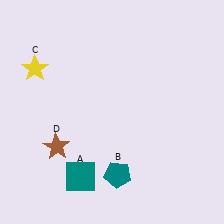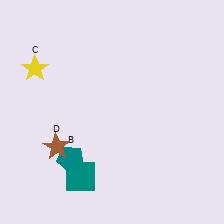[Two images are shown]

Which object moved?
The teal pentagon (B) moved left.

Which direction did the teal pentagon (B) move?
The teal pentagon (B) moved left.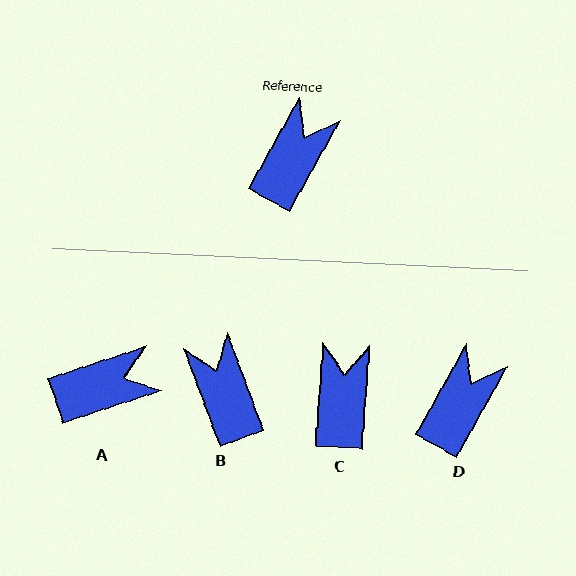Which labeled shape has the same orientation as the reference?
D.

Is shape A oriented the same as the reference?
No, it is off by about 43 degrees.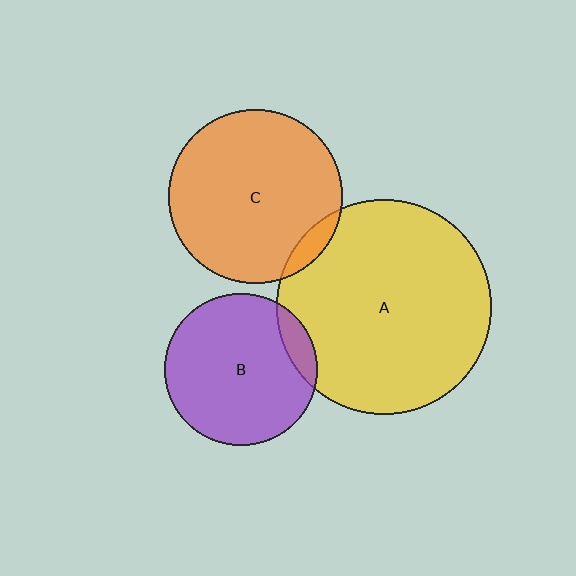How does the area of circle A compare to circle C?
Approximately 1.5 times.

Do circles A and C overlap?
Yes.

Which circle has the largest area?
Circle A (yellow).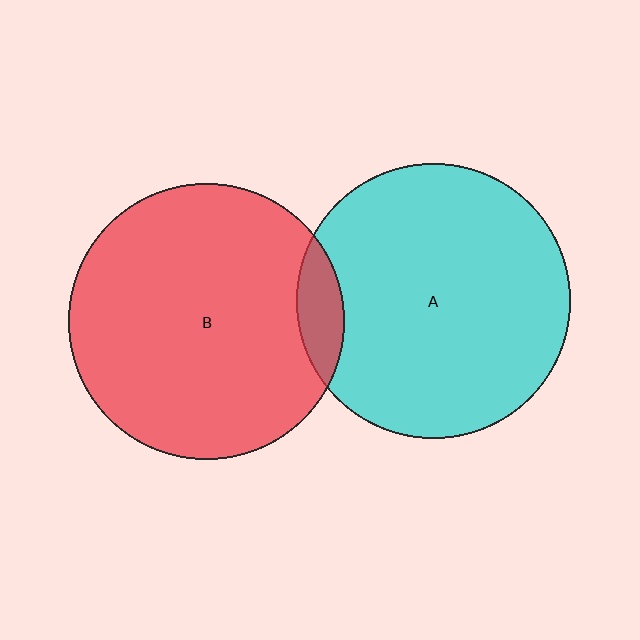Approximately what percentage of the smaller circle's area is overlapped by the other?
Approximately 10%.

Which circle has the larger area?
Circle B (red).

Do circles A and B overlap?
Yes.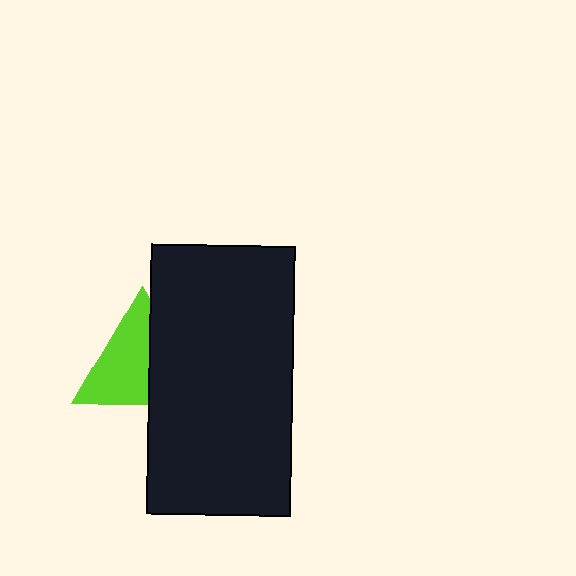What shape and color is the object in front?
The object in front is a black rectangle.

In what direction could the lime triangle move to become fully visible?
The lime triangle could move left. That would shift it out from behind the black rectangle entirely.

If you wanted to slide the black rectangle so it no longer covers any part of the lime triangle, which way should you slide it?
Slide it right — that is the most direct way to separate the two shapes.